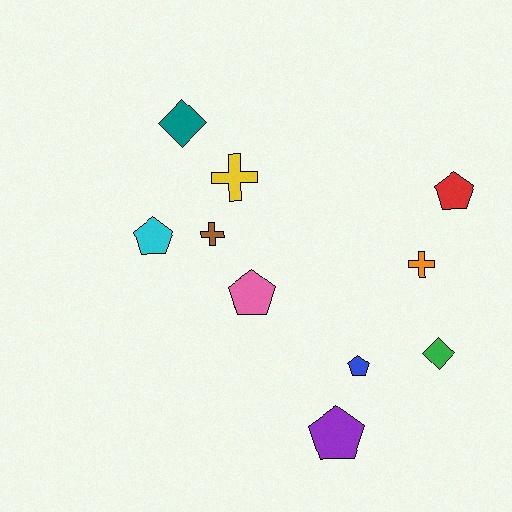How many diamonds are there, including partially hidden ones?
There are 2 diamonds.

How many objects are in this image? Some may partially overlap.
There are 10 objects.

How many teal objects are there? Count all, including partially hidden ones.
There is 1 teal object.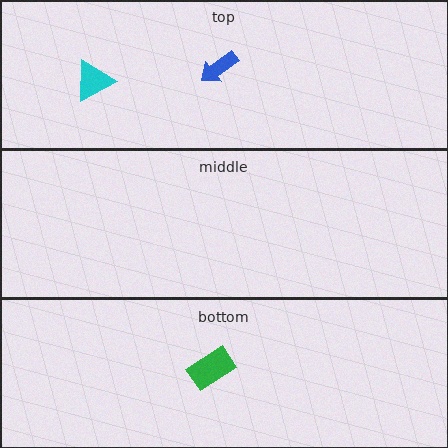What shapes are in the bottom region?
The green rectangle.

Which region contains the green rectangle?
The bottom region.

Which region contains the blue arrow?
The top region.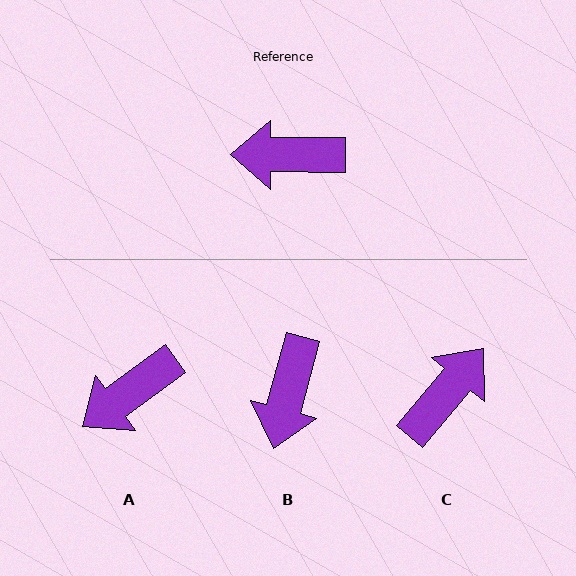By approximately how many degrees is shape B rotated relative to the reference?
Approximately 75 degrees counter-clockwise.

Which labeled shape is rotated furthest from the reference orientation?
C, about 130 degrees away.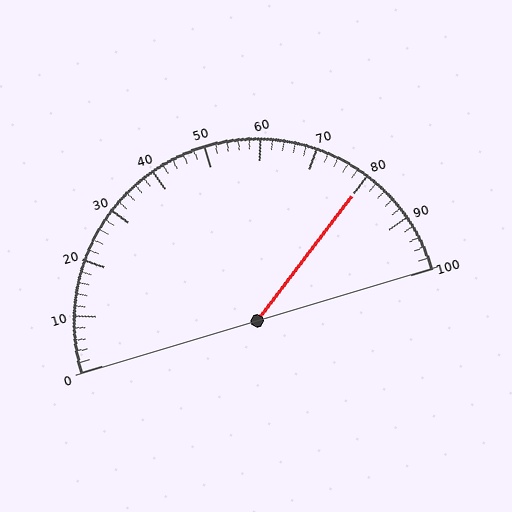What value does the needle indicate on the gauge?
The needle indicates approximately 80.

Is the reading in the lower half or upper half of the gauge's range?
The reading is in the upper half of the range (0 to 100).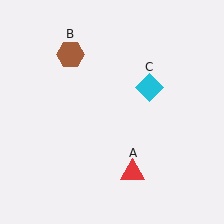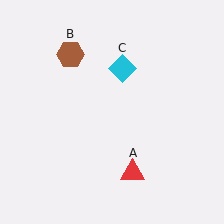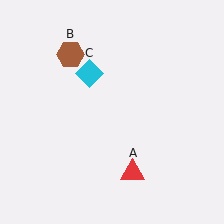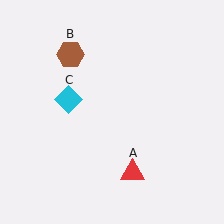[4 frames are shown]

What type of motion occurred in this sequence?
The cyan diamond (object C) rotated counterclockwise around the center of the scene.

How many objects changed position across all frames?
1 object changed position: cyan diamond (object C).